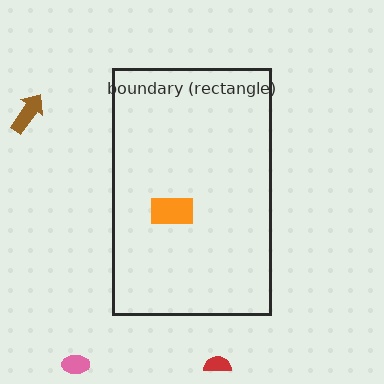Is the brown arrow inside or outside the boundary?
Outside.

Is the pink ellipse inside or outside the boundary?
Outside.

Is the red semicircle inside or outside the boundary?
Outside.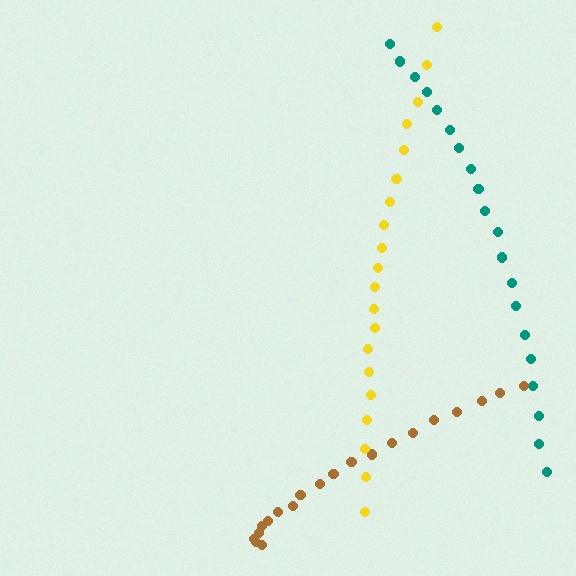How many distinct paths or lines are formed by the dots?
There are 3 distinct paths.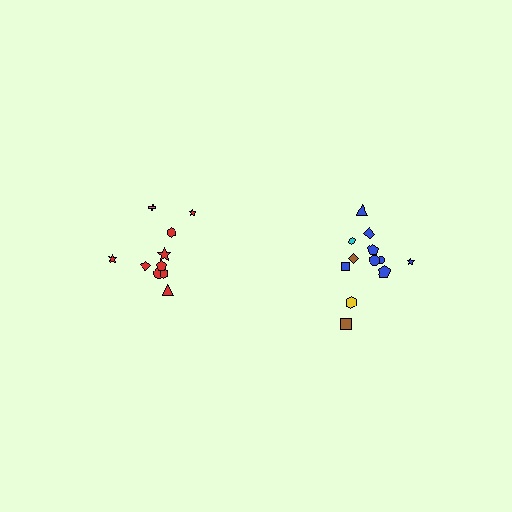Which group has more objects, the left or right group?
The right group.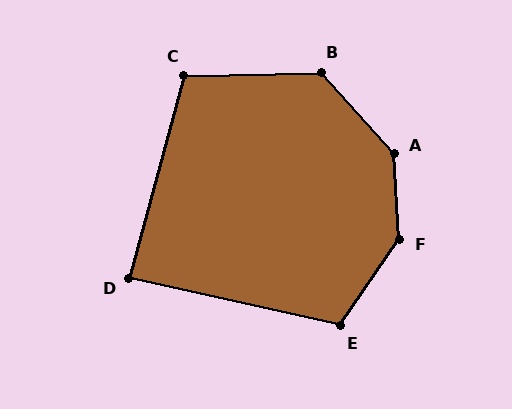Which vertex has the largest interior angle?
F, at approximately 142 degrees.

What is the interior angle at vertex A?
Approximately 141 degrees (obtuse).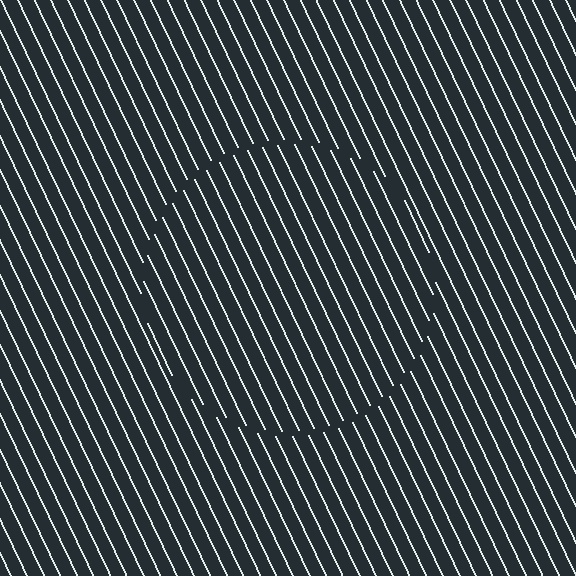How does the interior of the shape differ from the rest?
The interior of the shape contains the same grating, shifted by half a period — the contour is defined by the phase discontinuity where line-ends from the inner and outer gratings abut.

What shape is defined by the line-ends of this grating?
An illusory circle. The interior of the shape contains the same grating, shifted by half a period — the contour is defined by the phase discontinuity where line-ends from the inner and outer gratings abut.